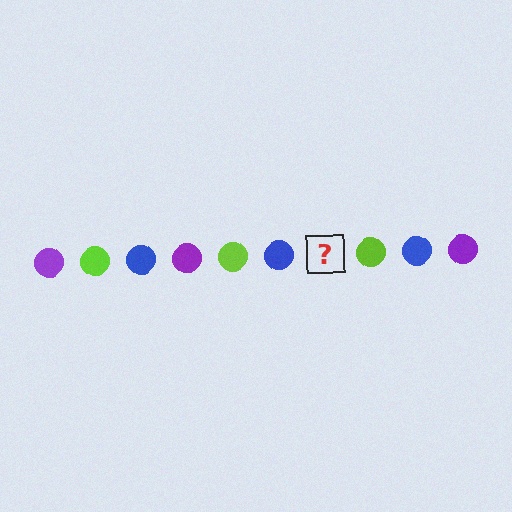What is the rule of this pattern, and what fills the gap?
The rule is that the pattern cycles through purple, lime, blue circles. The gap should be filled with a purple circle.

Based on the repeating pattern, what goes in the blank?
The blank should be a purple circle.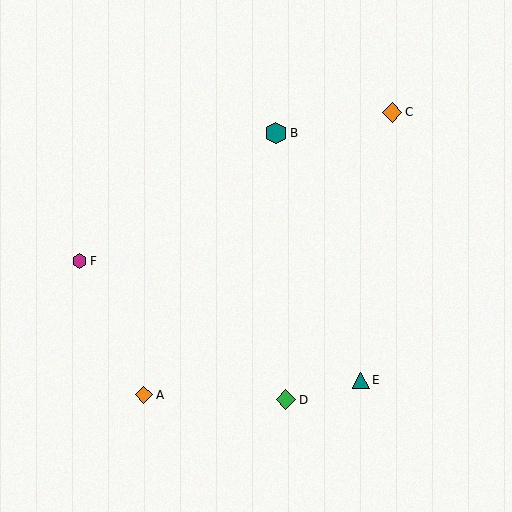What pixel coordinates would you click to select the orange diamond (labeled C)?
Click at (392, 112) to select the orange diamond C.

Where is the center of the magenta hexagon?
The center of the magenta hexagon is at (79, 261).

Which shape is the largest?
The teal hexagon (labeled B) is the largest.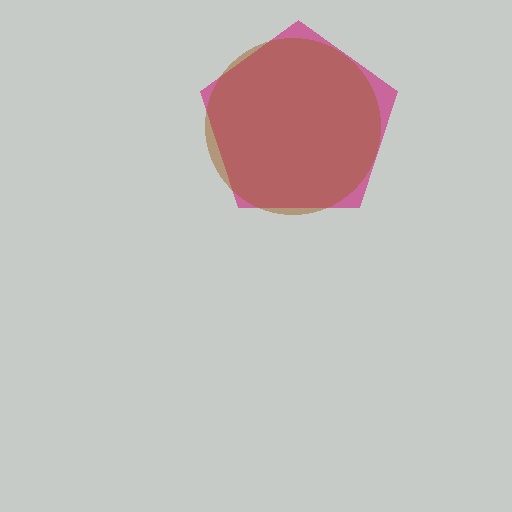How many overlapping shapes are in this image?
There are 2 overlapping shapes in the image.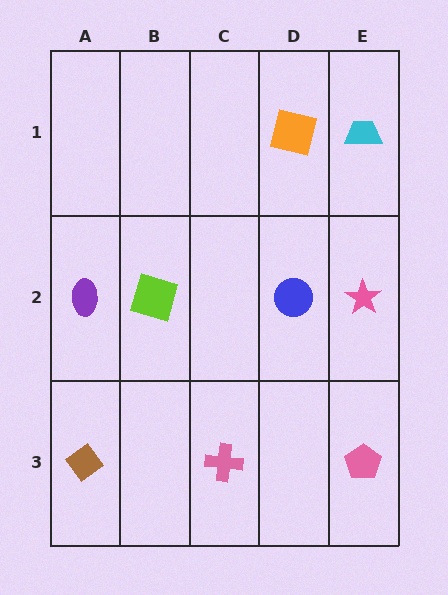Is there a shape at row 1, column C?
No, that cell is empty.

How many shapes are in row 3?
3 shapes.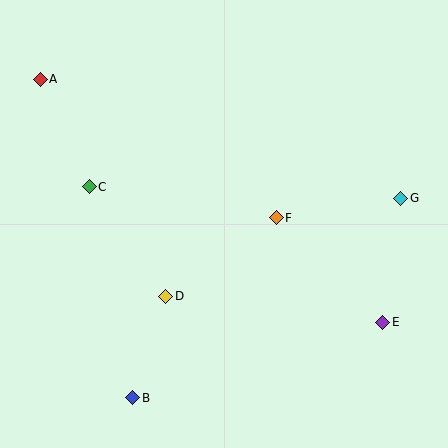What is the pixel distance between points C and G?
The distance between C and G is 312 pixels.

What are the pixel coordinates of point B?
Point B is at (133, 398).